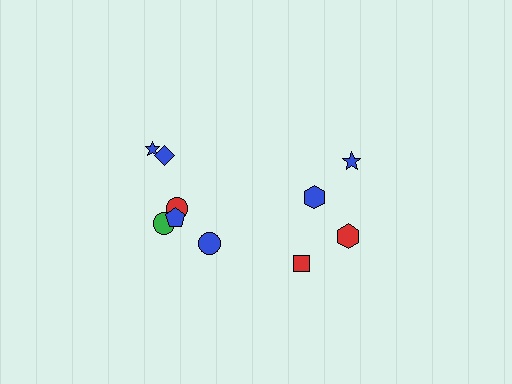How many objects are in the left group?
There are 6 objects.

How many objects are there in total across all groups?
There are 10 objects.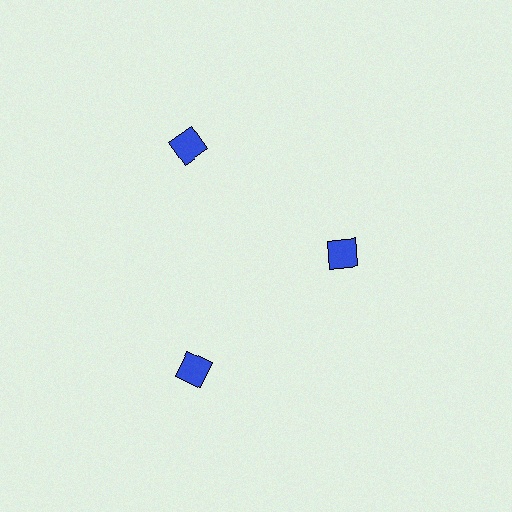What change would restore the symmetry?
The symmetry would be restored by moving it outward, back onto the ring so that all 3 diamonds sit at equal angles and equal distance from the center.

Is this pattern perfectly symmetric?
No. The 3 blue diamonds are arranged in a ring, but one element near the 3 o'clock position is pulled inward toward the center, breaking the 3-fold rotational symmetry.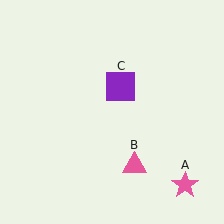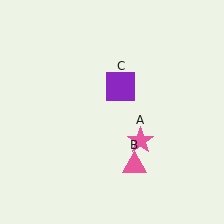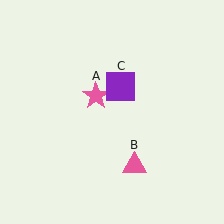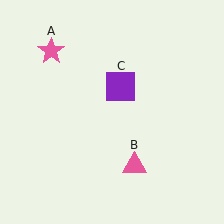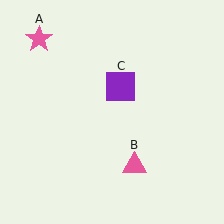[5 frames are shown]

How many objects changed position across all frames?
1 object changed position: pink star (object A).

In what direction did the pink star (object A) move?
The pink star (object A) moved up and to the left.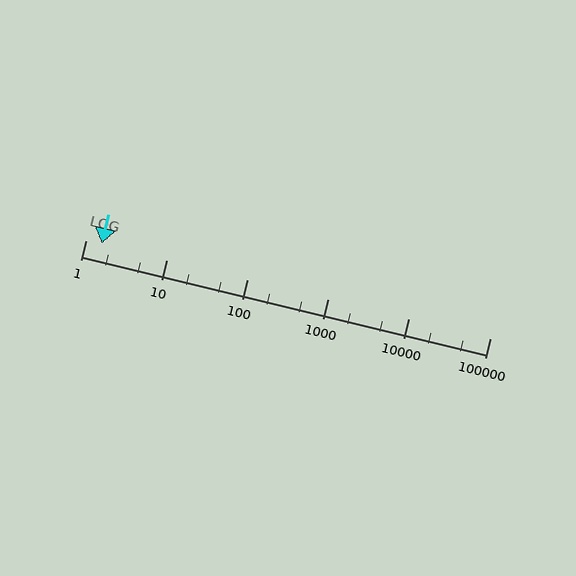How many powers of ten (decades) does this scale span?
The scale spans 5 decades, from 1 to 100000.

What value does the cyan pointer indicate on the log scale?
The pointer indicates approximately 1.6.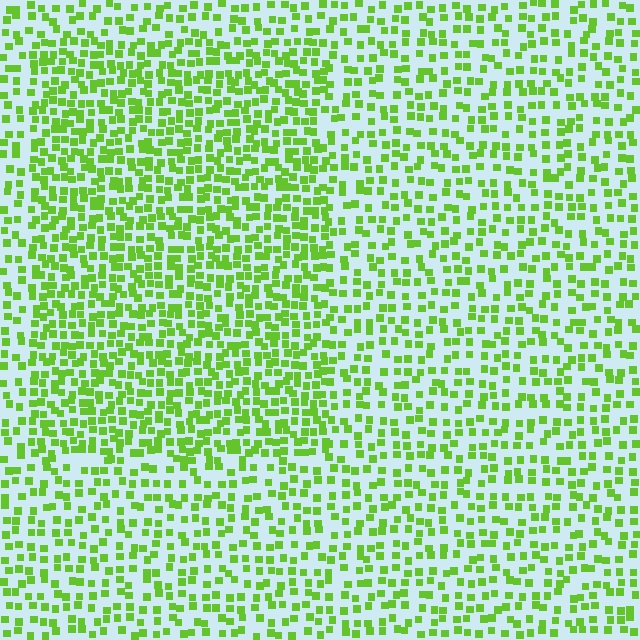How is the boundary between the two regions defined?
The boundary is defined by a change in element density (approximately 1.7x ratio). All elements are the same color, size, and shape.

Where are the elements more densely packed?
The elements are more densely packed inside the rectangle boundary.